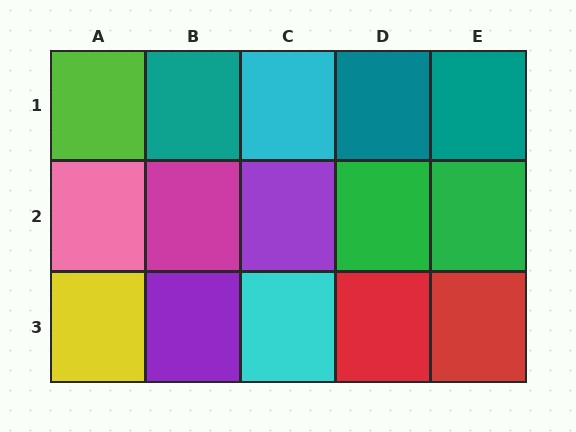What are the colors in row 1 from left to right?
Lime, teal, cyan, teal, teal.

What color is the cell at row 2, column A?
Pink.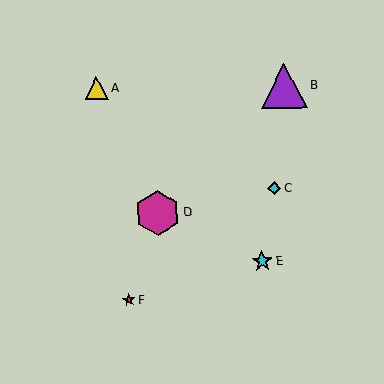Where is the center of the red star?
The center of the red star is at (129, 300).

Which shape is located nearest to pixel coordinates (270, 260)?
The cyan star (labeled E) at (262, 261) is nearest to that location.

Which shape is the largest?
The purple triangle (labeled B) is the largest.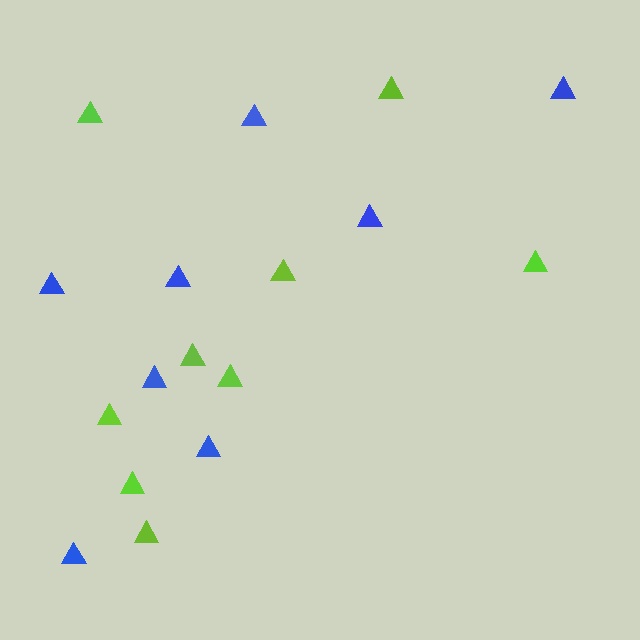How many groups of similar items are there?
There are 2 groups: one group of lime triangles (9) and one group of blue triangles (8).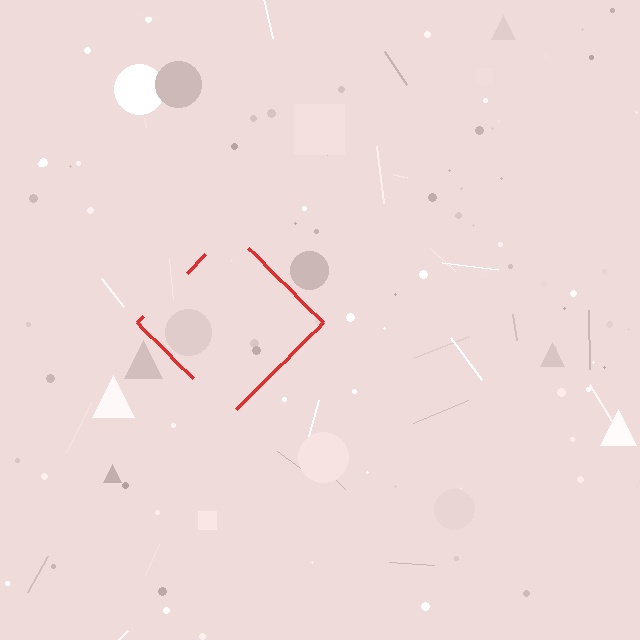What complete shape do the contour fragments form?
The contour fragments form a diamond.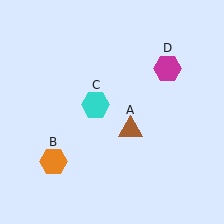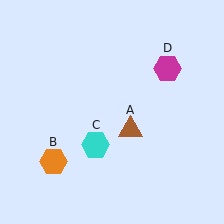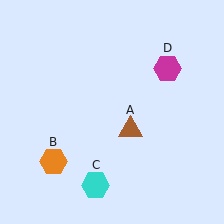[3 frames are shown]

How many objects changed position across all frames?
1 object changed position: cyan hexagon (object C).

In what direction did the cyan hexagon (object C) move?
The cyan hexagon (object C) moved down.